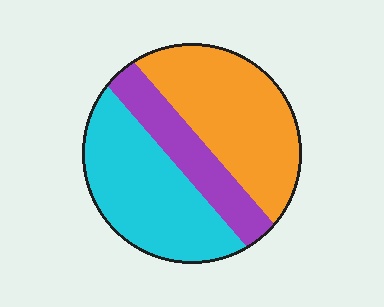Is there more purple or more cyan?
Cyan.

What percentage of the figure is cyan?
Cyan takes up about three eighths (3/8) of the figure.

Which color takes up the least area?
Purple, at roughly 20%.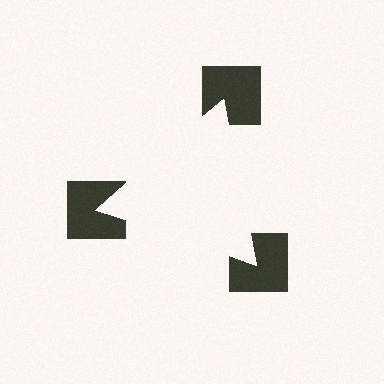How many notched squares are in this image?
There are 3 — one at each vertex of the illusory triangle.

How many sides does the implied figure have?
3 sides.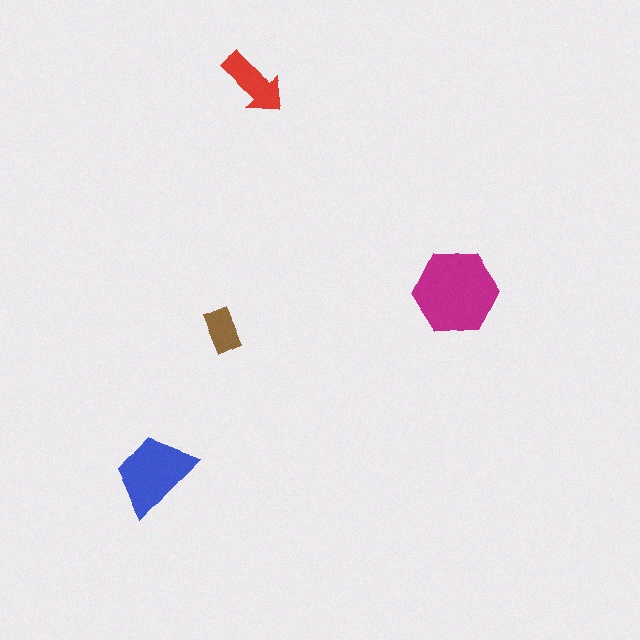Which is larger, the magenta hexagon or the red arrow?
The magenta hexagon.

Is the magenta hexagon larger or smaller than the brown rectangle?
Larger.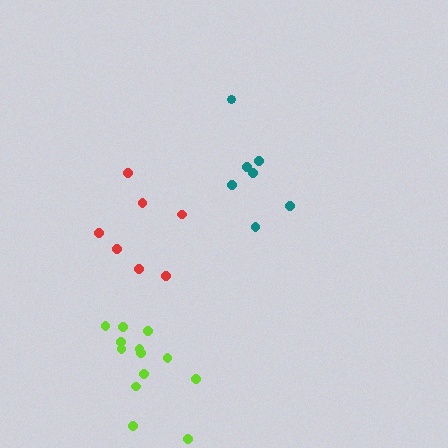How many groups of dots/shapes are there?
There are 3 groups.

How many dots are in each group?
Group 1: 13 dots, Group 2: 7 dots, Group 3: 7 dots (27 total).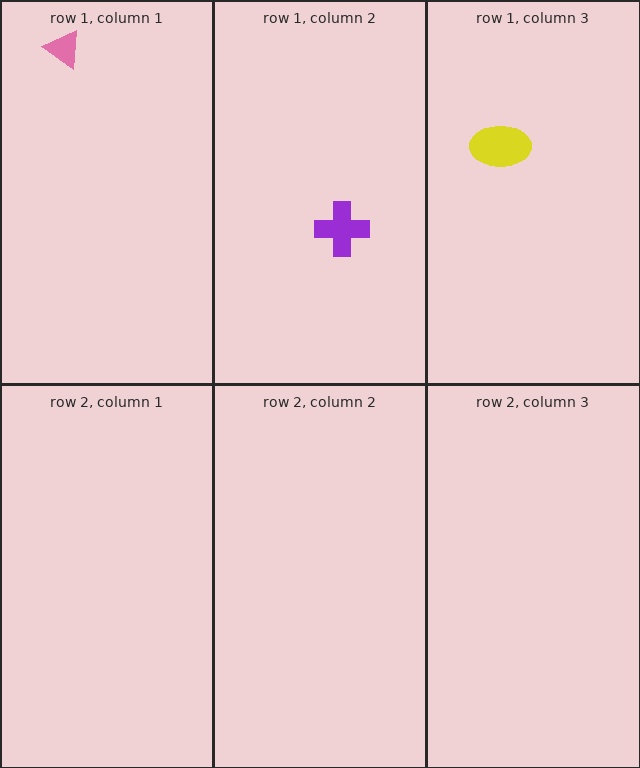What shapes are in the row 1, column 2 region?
The purple cross.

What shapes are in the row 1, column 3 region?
The yellow ellipse.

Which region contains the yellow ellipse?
The row 1, column 3 region.